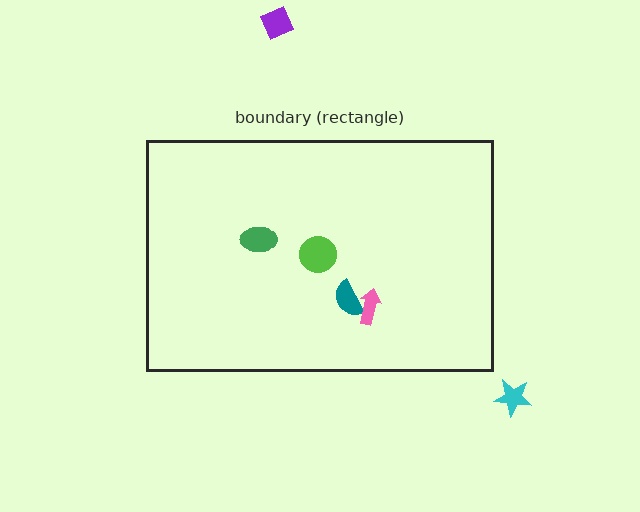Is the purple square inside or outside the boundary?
Outside.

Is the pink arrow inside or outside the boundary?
Inside.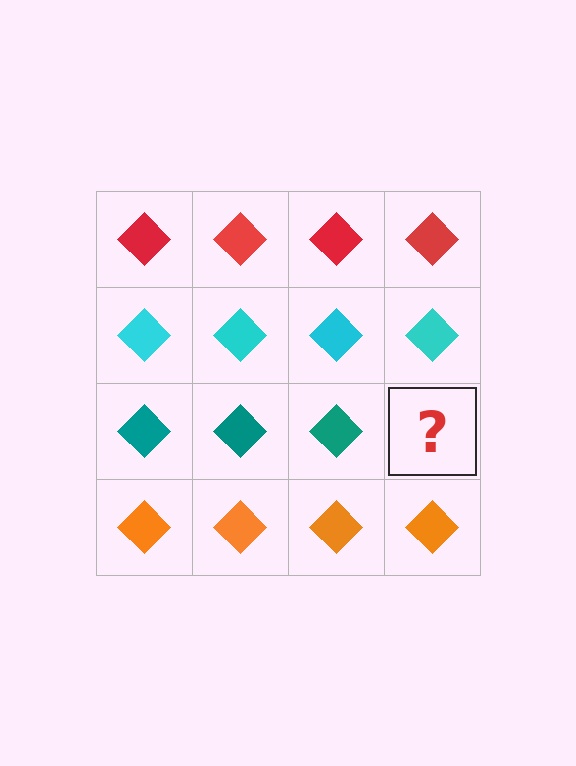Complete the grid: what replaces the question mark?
The question mark should be replaced with a teal diamond.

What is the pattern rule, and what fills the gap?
The rule is that each row has a consistent color. The gap should be filled with a teal diamond.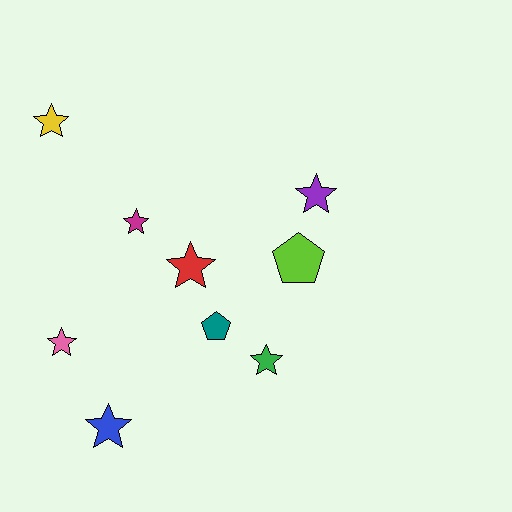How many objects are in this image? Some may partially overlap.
There are 9 objects.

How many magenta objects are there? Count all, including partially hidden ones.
There is 1 magenta object.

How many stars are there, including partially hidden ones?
There are 7 stars.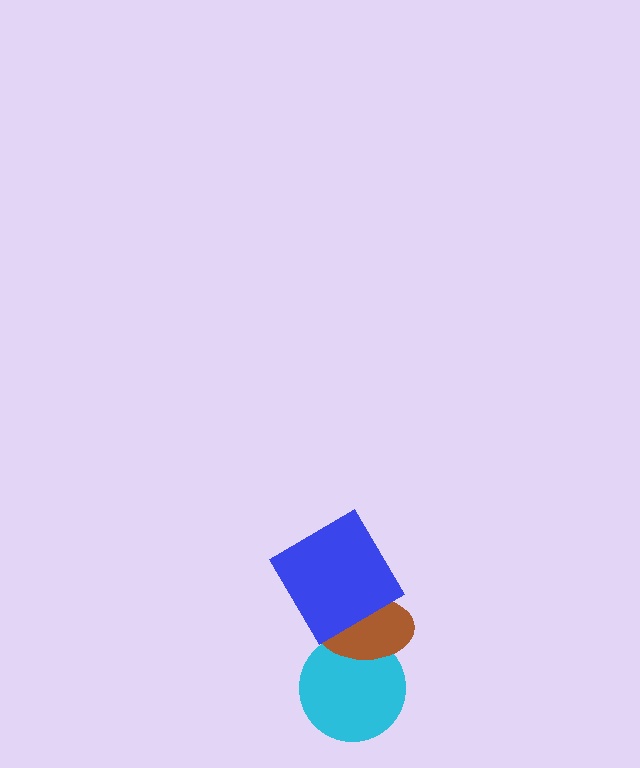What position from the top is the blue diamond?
The blue diamond is 1st from the top.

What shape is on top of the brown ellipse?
The blue diamond is on top of the brown ellipse.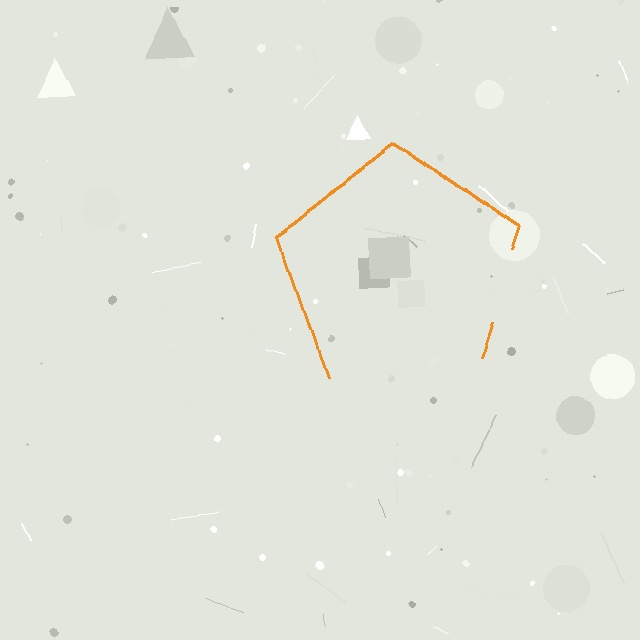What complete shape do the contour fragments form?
The contour fragments form a pentagon.